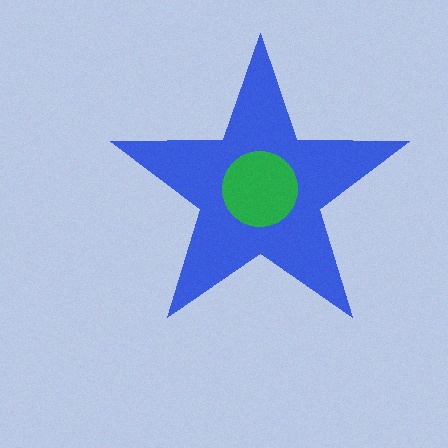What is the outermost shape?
The blue star.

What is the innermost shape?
The green circle.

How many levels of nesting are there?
2.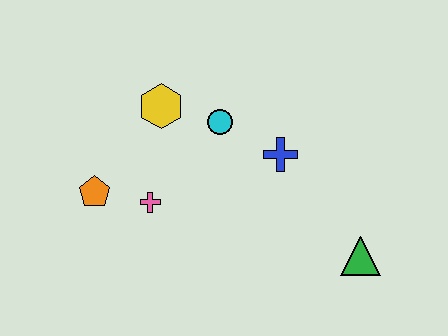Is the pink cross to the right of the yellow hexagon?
No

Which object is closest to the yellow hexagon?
The cyan circle is closest to the yellow hexagon.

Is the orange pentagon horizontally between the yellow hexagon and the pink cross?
No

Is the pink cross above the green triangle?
Yes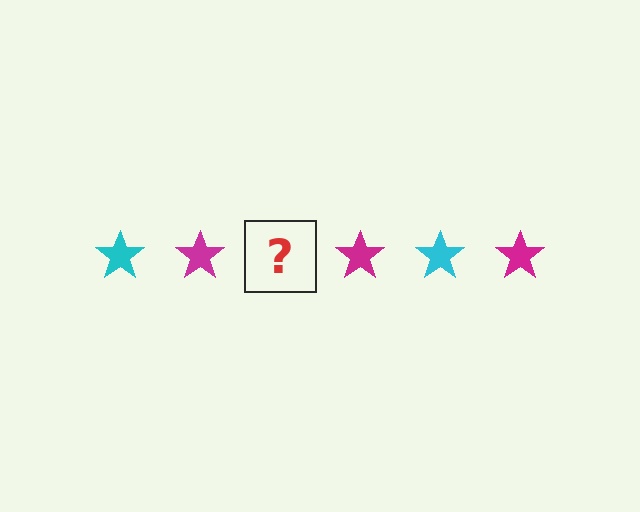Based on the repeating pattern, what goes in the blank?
The blank should be a cyan star.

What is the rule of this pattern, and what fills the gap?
The rule is that the pattern cycles through cyan, magenta stars. The gap should be filled with a cyan star.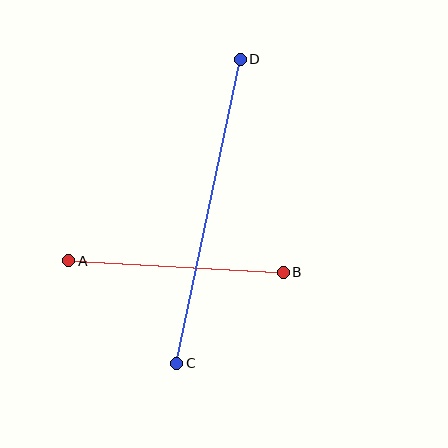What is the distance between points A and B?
The distance is approximately 215 pixels.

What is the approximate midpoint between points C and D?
The midpoint is at approximately (209, 211) pixels.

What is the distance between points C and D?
The distance is approximately 311 pixels.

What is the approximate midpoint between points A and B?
The midpoint is at approximately (176, 266) pixels.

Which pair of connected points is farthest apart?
Points C and D are farthest apart.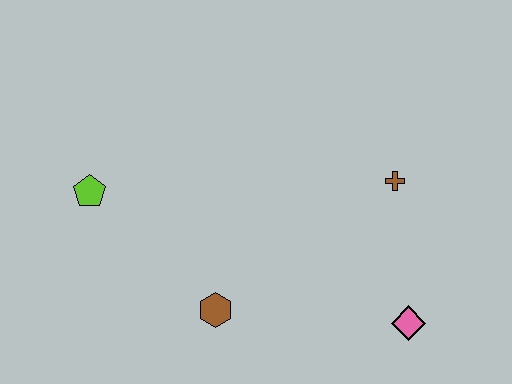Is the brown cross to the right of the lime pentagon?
Yes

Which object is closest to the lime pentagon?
The brown hexagon is closest to the lime pentagon.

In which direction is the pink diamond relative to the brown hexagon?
The pink diamond is to the right of the brown hexagon.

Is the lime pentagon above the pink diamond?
Yes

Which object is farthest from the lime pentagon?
The pink diamond is farthest from the lime pentagon.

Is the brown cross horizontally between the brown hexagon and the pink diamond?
Yes